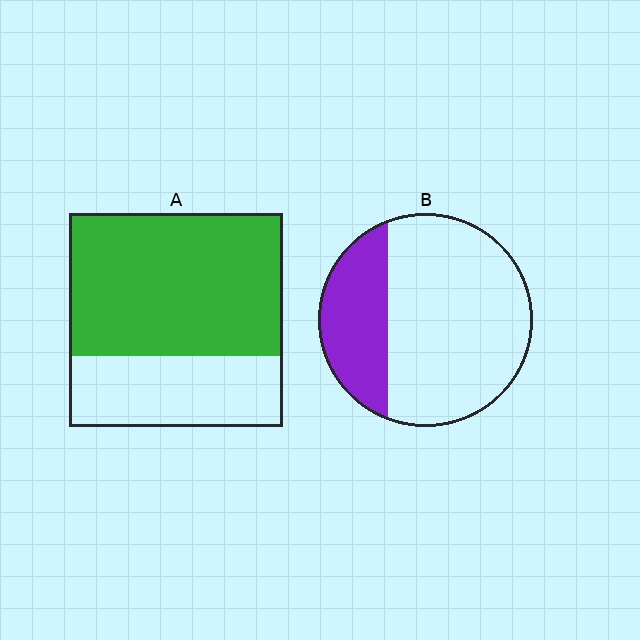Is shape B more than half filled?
No.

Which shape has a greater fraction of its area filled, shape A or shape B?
Shape A.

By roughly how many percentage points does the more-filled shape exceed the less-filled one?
By roughly 40 percentage points (A over B).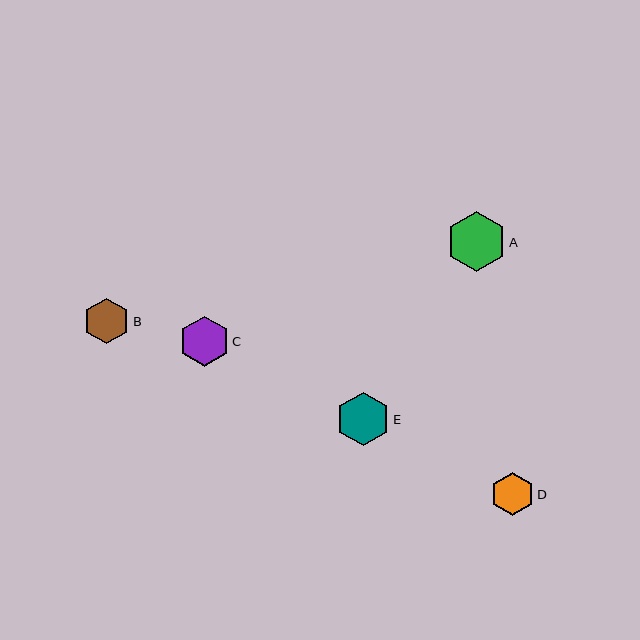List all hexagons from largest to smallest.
From largest to smallest: A, E, C, B, D.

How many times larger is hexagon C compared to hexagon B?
Hexagon C is approximately 1.1 times the size of hexagon B.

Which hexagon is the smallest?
Hexagon D is the smallest with a size of approximately 43 pixels.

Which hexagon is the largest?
Hexagon A is the largest with a size of approximately 59 pixels.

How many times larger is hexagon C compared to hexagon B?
Hexagon C is approximately 1.1 times the size of hexagon B.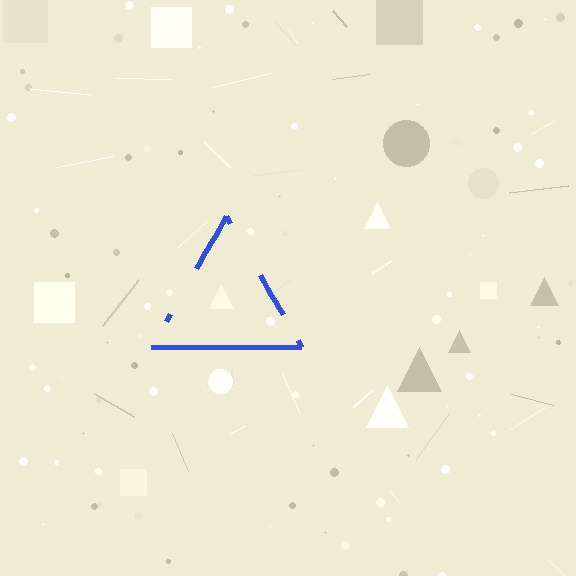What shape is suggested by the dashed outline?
The dashed outline suggests a triangle.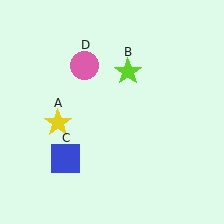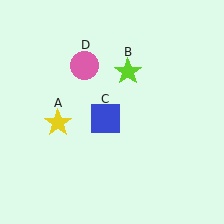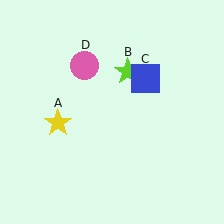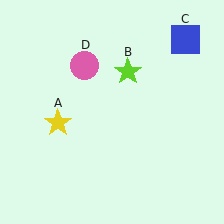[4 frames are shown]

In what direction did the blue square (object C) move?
The blue square (object C) moved up and to the right.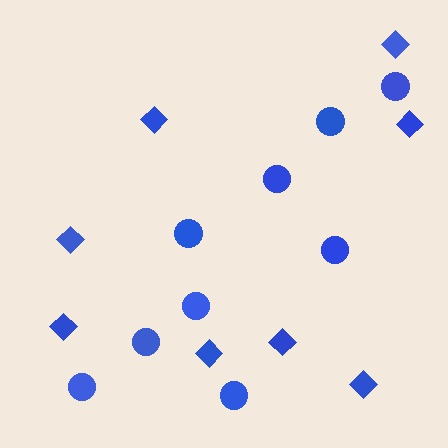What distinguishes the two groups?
There are 2 groups: one group of diamonds (8) and one group of circles (9).